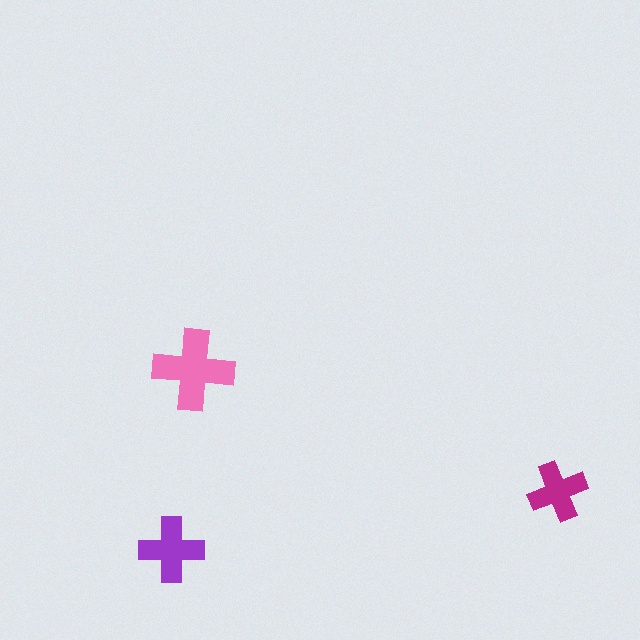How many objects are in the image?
There are 3 objects in the image.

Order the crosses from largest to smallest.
the pink one, the purple one, the magenta one.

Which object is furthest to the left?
The purple cross is leftmost.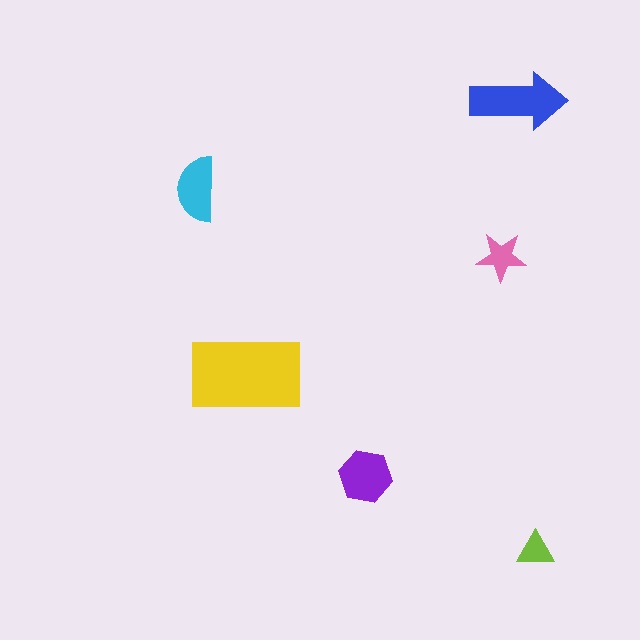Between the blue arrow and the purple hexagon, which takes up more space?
The blue arrow.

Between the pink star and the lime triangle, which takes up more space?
The pink star.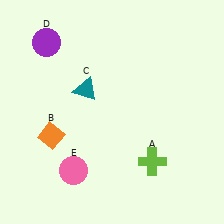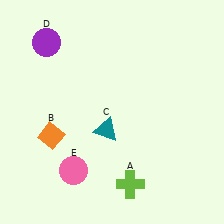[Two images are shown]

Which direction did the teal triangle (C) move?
The teal triangle (C) moved down.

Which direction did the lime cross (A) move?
The lime cross (A) moved down.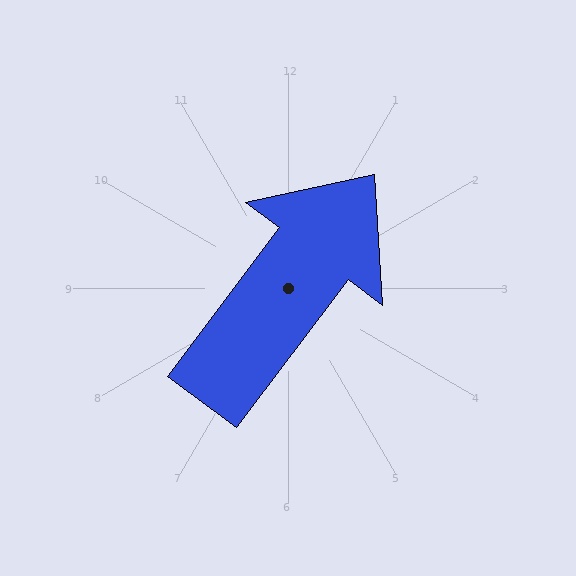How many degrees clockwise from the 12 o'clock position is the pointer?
Approximately 37 degrees.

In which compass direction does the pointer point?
Northeast.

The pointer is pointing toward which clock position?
Roughly 1 o'clock.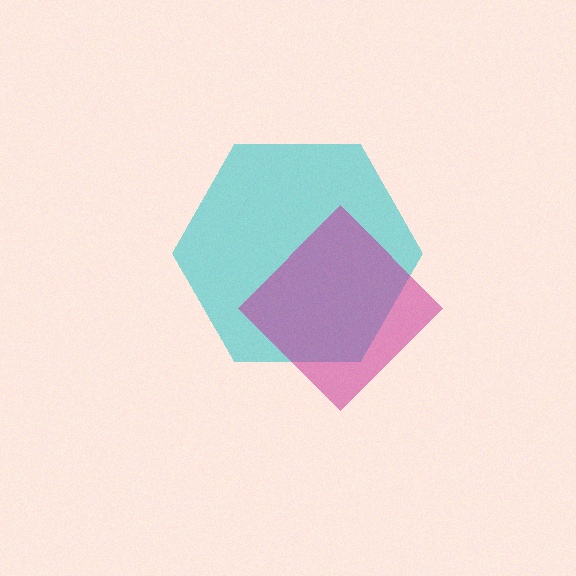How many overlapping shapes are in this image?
There are 2 overlapping shapes in the image.